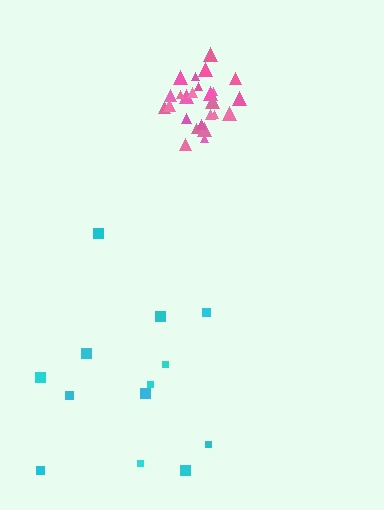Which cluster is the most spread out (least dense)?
Cyan.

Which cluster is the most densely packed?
Pink.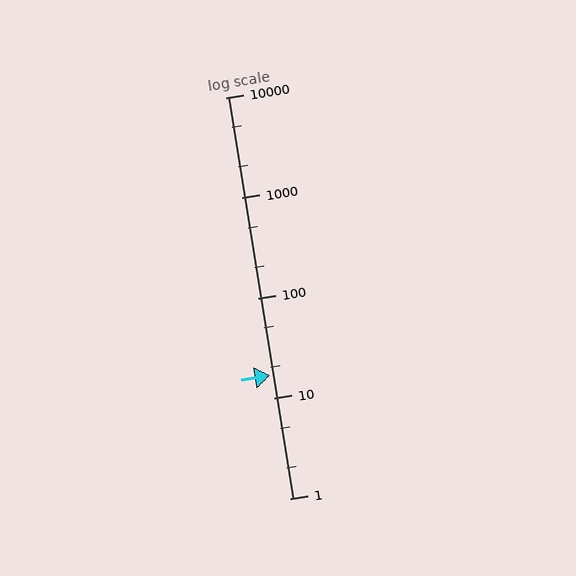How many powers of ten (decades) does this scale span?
The scale spans 4 decades, from 1 to 10000.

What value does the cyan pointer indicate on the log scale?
The pointer indicates approximately 17.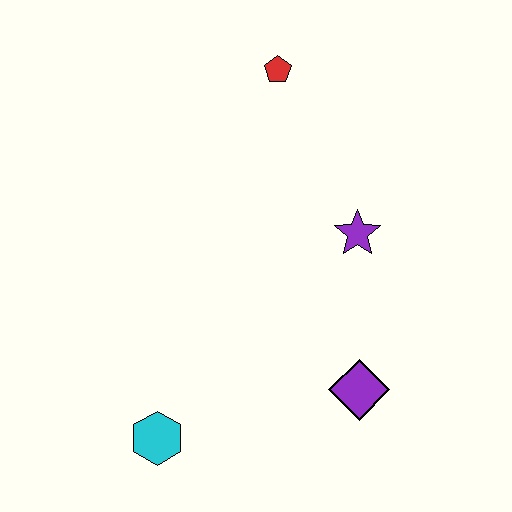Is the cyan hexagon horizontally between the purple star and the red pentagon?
No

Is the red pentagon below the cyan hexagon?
No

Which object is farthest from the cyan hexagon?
The red pentagon is farthest from the cyan hexagon.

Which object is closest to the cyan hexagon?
The purple diamond is closest to the cyan hexagon.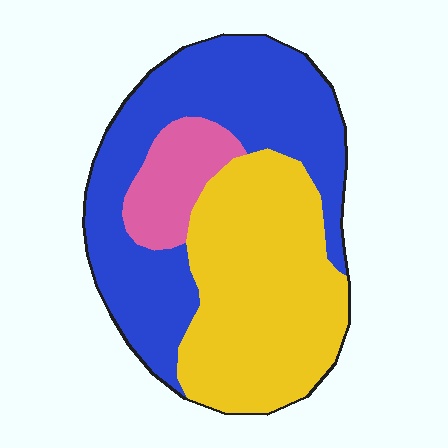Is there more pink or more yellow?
Yellow.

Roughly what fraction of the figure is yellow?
Yellow covers about 45% of the figure.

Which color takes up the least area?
Pink, at roughly 10%.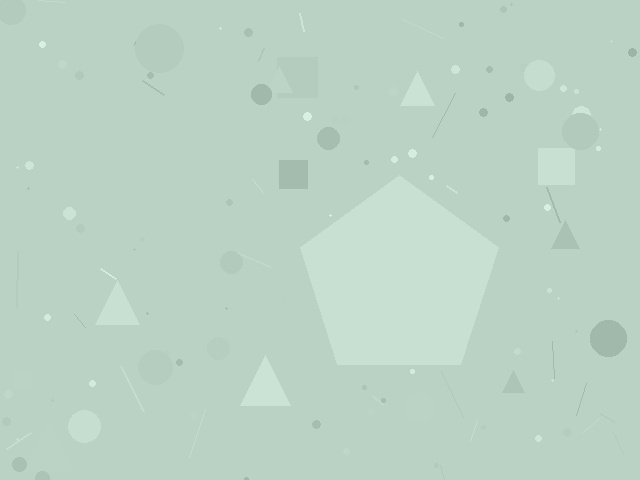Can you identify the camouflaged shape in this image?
The camouflaged shape is a pentagon.